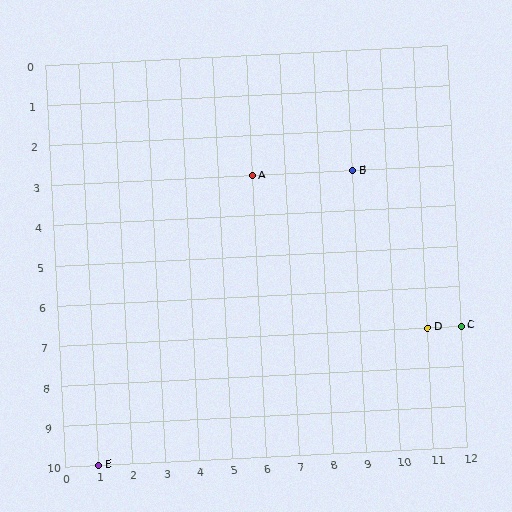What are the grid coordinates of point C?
Point C is at grid coordinates (12, 7).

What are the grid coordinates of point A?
Point A is at grid coordinates (6, 3).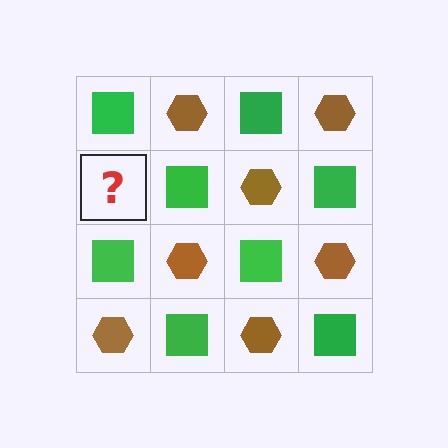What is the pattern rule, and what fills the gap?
The rule is that it alternates green square and brown hexagon in a checkerboard pattern. The gap should be filled with a brown hexagon.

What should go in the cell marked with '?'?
The missing cell should contain a brown hexagon.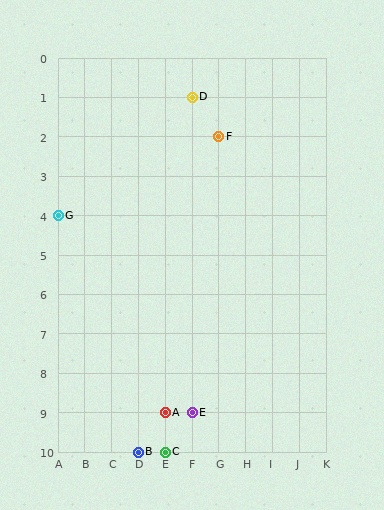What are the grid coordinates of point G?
Point G is at grid coordinates (A, 4).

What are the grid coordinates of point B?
Point B is at grid coordinates (D, 10).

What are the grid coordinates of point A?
Point A is at grid coordinates (E, 9).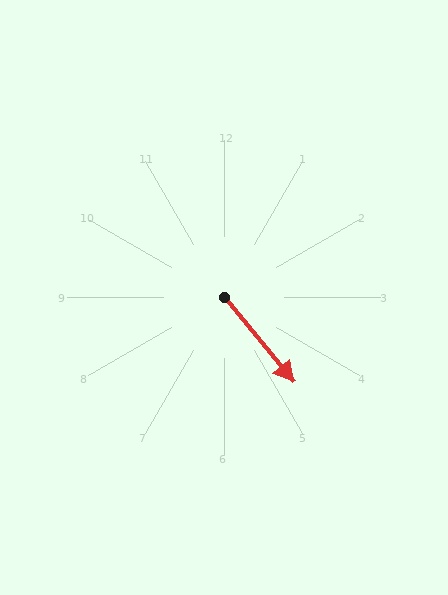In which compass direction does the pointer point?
Southeast.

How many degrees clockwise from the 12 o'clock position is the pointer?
Approximately 140 degrees.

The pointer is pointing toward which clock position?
Roughly 5 o'clock.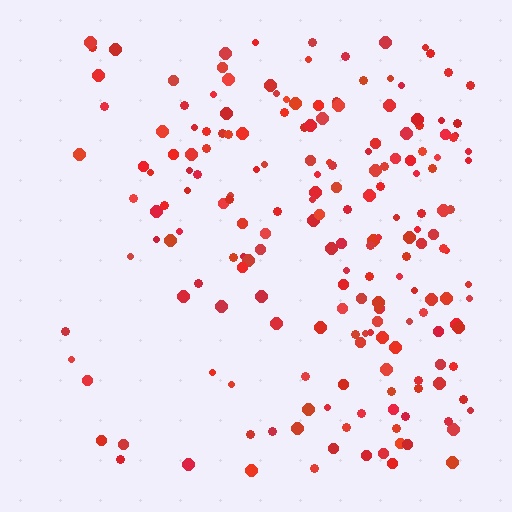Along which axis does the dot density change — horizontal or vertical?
Horizontal.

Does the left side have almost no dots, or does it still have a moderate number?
Still a moderate number, just noticeably fewer than the right.